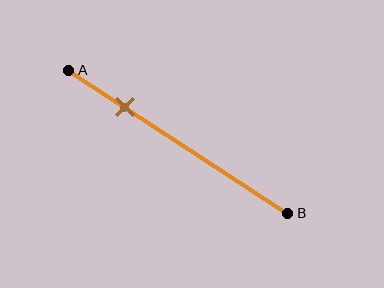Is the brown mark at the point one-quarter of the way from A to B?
Yes, the mark is approximately at the one-quarter point.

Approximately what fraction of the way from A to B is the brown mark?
The brown mark is approximately 25% of the way from A to B.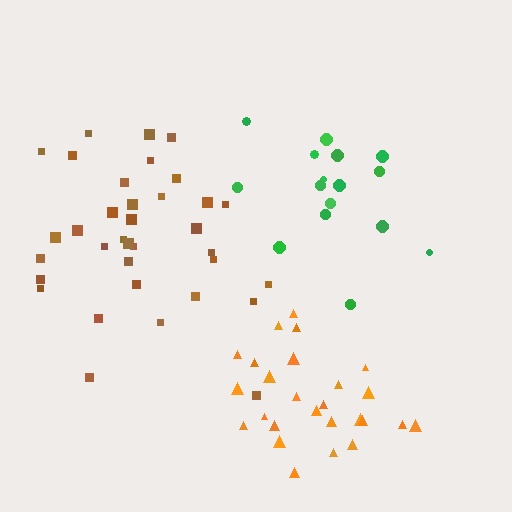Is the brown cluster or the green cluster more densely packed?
Brown.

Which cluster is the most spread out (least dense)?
Green.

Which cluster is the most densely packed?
Orange.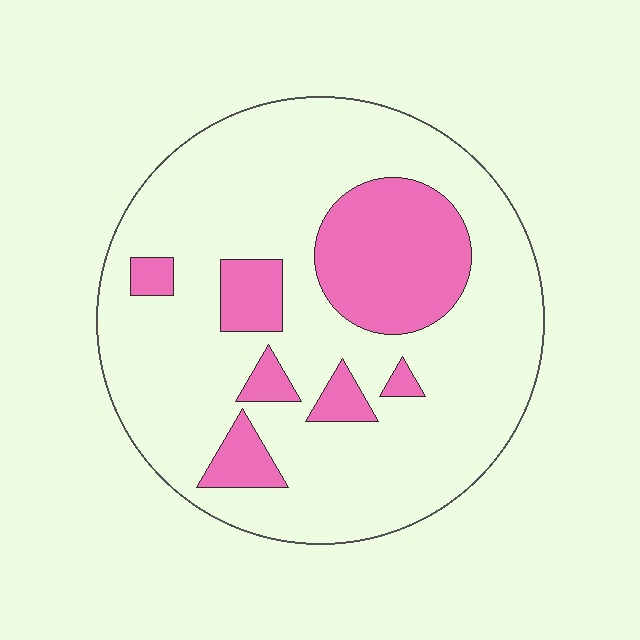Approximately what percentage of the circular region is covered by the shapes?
Approximately 20%.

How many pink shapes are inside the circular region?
7.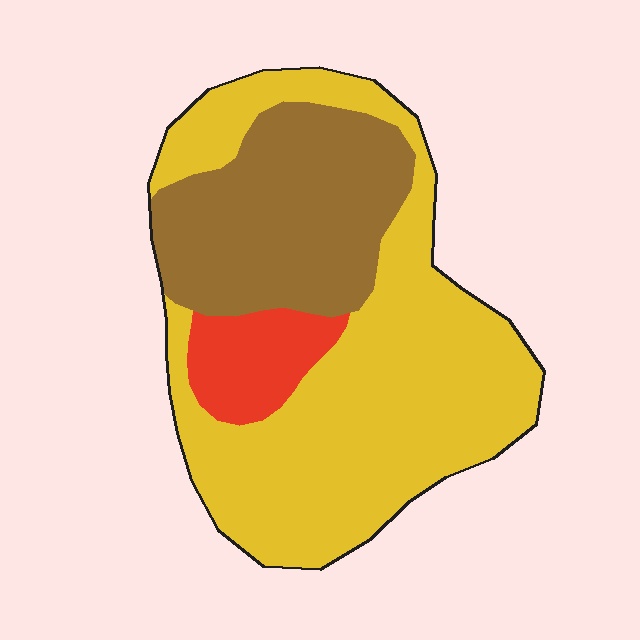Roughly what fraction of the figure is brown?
Brown takes up about one third (1/3) of the figure.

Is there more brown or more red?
Brown.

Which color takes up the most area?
Yellow, at roughly 60%.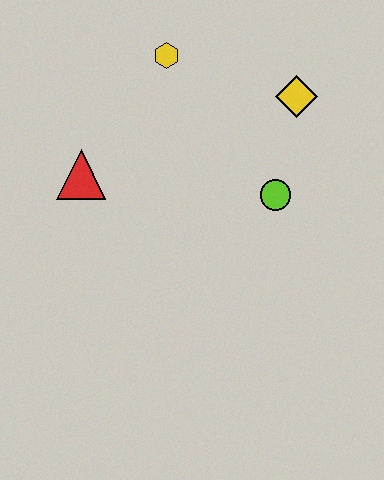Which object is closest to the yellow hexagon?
The yellow diamond is closest to the yellow hexagon.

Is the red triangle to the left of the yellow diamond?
Yes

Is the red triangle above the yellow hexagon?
No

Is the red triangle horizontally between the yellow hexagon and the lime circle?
No